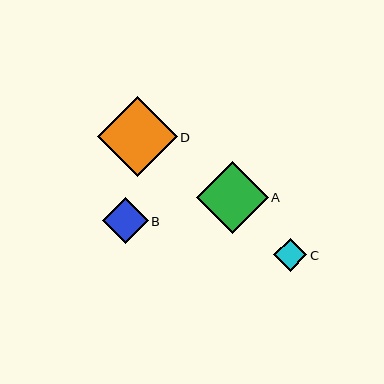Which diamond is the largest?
Diamond D is the largest with a size of approximately 80 pixels.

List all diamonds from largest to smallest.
From largest to smallest: D, A, B, C.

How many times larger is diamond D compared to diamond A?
Diamond D is approximately 1.1 times the size of diamond A.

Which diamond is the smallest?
Diamond C is the smallest with a size of approximately 33 pixels.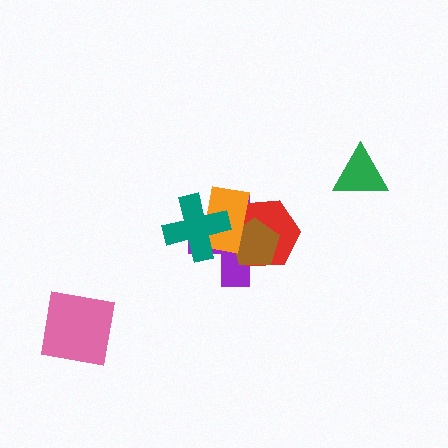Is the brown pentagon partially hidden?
Yes, it is partially covered by another shape.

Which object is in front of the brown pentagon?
The orange rectangle is in front of the brown pentagon.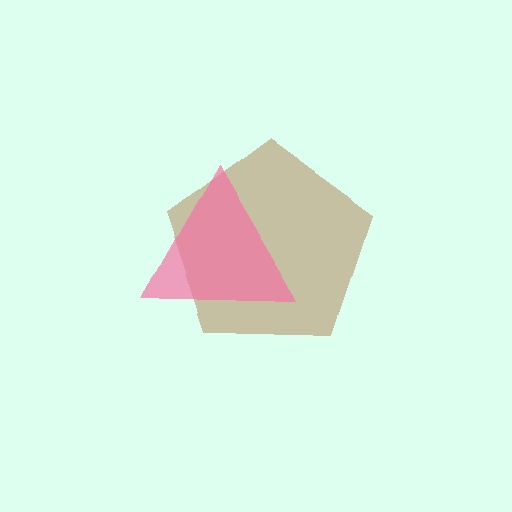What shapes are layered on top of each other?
The layered shapes are: a brown pentagon, a pink triangle.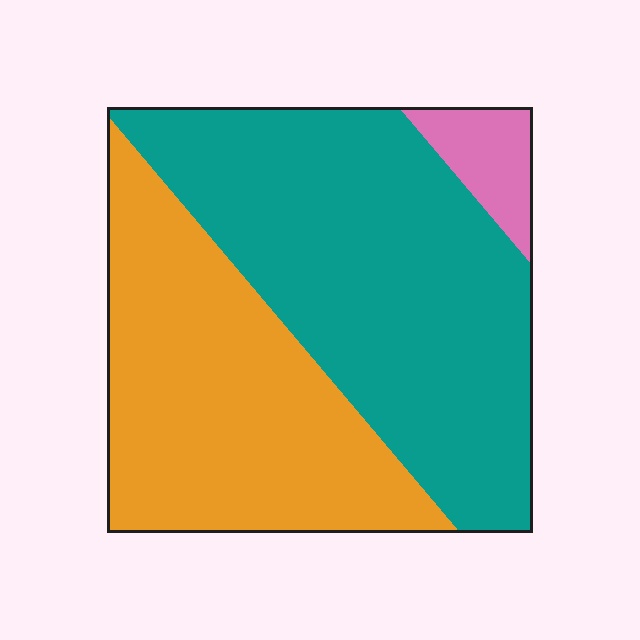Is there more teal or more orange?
Teal.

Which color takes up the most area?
Teal, at roughly 55%.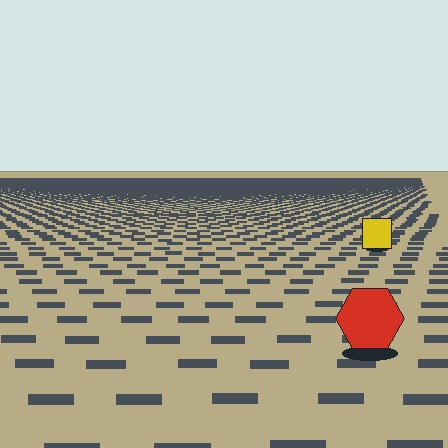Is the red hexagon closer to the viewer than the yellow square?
Yes. The red hexagon is closer — you can tell from the texture gradient: the ground texture is coarser near it.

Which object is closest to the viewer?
The red hexagon is closest. The texture marks near it are larger and more spread out.